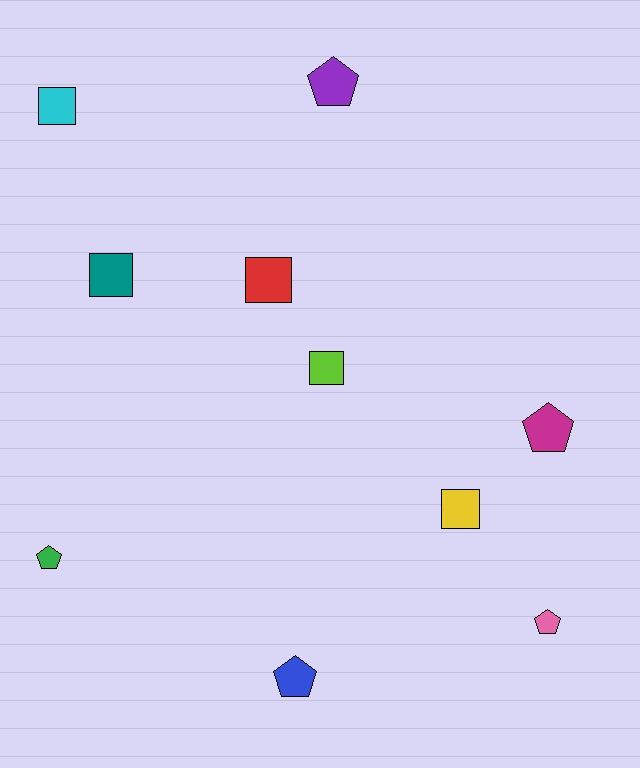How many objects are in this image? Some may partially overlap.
There are 10 objects.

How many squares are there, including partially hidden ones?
There are 5 squares.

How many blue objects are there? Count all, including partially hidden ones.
There is 1 blue object.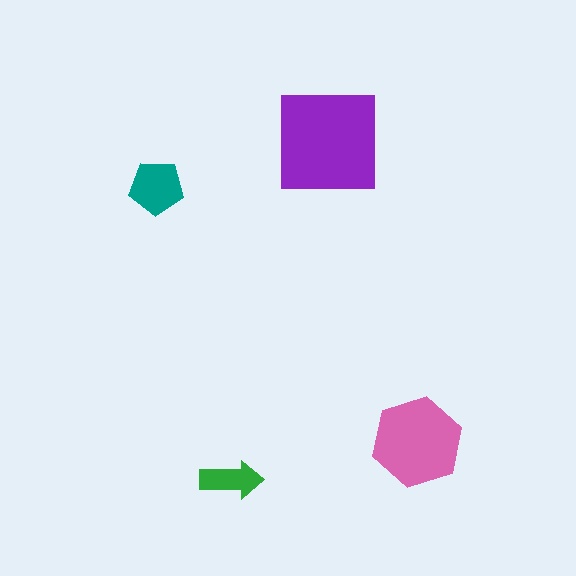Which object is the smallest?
The green arrow.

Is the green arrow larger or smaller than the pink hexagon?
Smaller.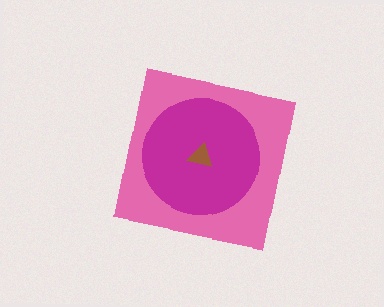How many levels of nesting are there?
3.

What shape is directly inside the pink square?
The magenta circle.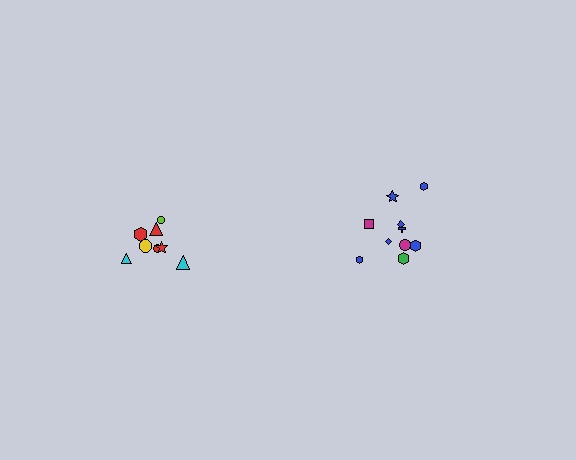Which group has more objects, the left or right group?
The right group.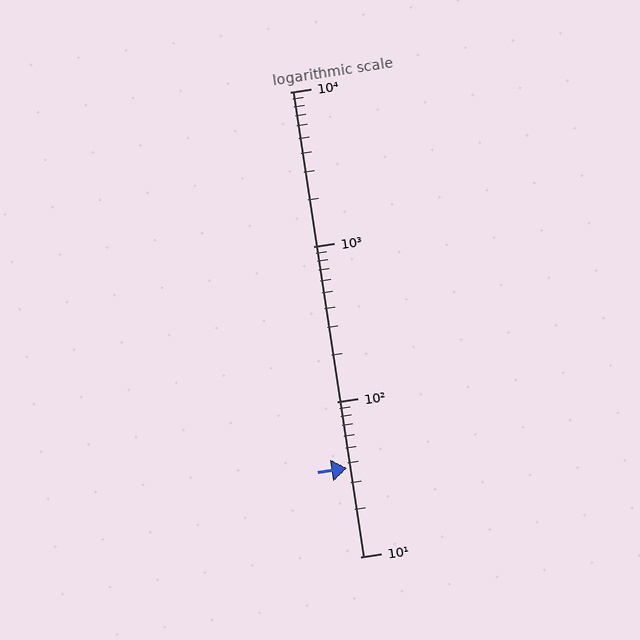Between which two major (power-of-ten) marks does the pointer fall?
The pointer is between 10 and 100.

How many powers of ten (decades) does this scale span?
The scale spans 3 decades, from 10 to 10000.